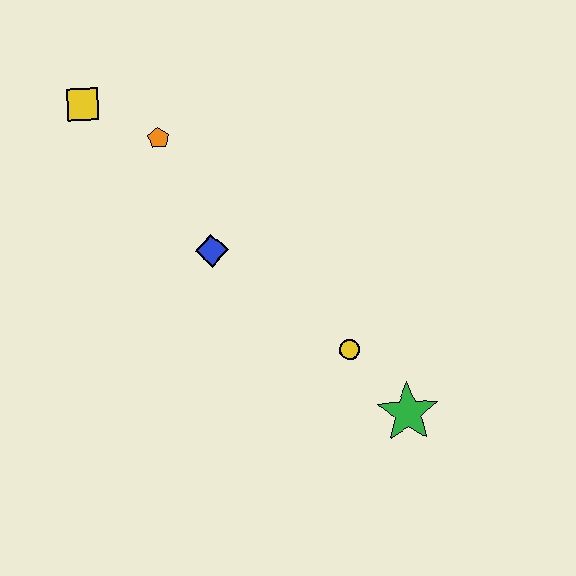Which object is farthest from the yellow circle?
The yellow square is farthest from the yellow circle.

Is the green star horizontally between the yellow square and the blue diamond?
No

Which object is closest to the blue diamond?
The orange pentagon is closest to the blue diamond.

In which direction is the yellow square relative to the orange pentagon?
The yellow square is to the left of the orange pentagon.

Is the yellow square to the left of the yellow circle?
Yes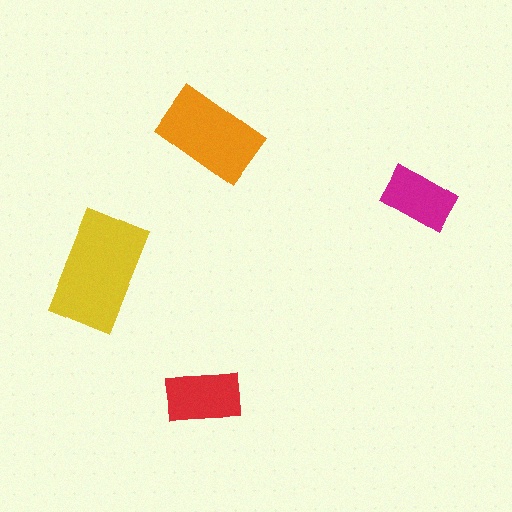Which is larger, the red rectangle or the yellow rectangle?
The yellow one.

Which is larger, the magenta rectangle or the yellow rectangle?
The yellow one.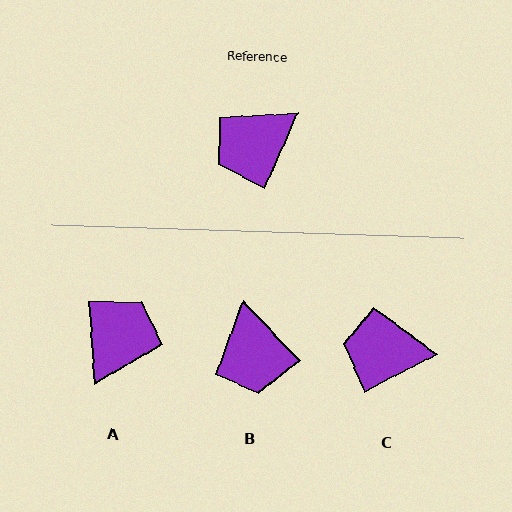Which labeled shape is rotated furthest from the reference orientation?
A, about 153 degrees away.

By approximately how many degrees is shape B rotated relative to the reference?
Approximately 67 degrees counter-clockwise.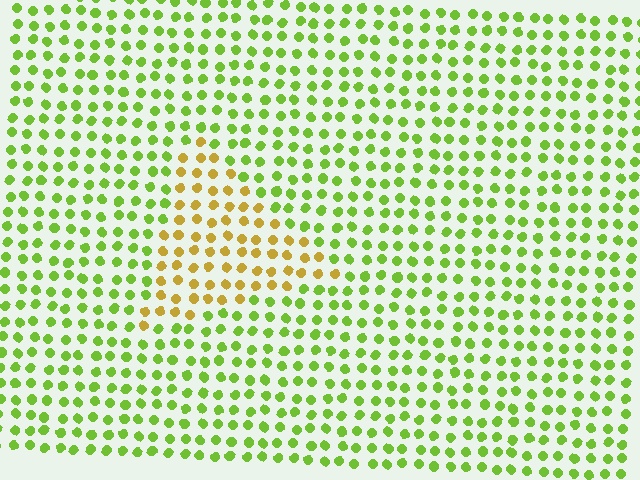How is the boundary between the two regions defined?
The boundary is defined purely by a slight shift in hue (about 47 degrees). Spacing, size, and orientation are identical on both sides.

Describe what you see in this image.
The image is filled with small lime elements in a uniform arrangement. A triangle-shaped region is visible where the elements are tinted to a slightly different hue, forming a subtle color boundary.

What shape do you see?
I see a triangle.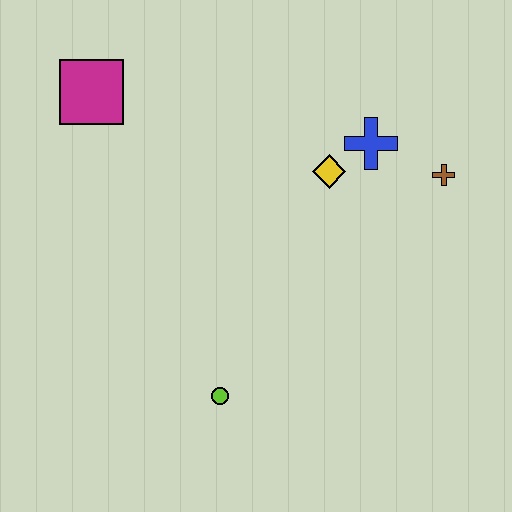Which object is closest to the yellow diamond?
The blue cross is closest to the yellow diamond.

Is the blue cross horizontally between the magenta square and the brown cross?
Yes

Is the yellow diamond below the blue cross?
Yes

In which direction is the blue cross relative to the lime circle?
The blue cross is above the lime circle.